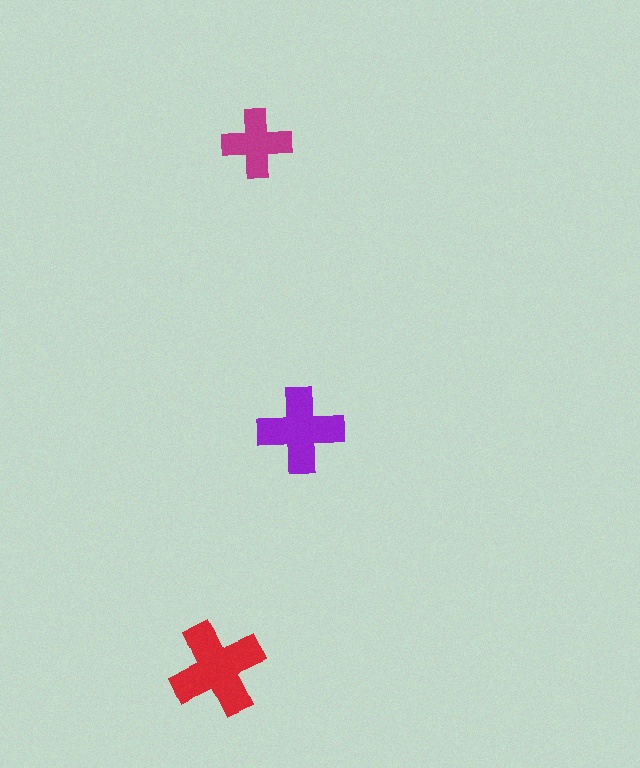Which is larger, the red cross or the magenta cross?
The red one.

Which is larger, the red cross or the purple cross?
The red one.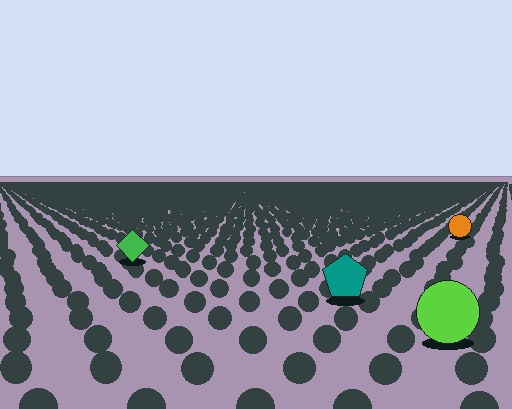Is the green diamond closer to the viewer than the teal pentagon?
No. The teal pentagon is closer — you can tell from the texture gradient: the ground texture is coarser near it.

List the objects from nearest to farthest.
From nearest to farthest: the lime circle, the teal pentagon, the green diamond, the orange circle.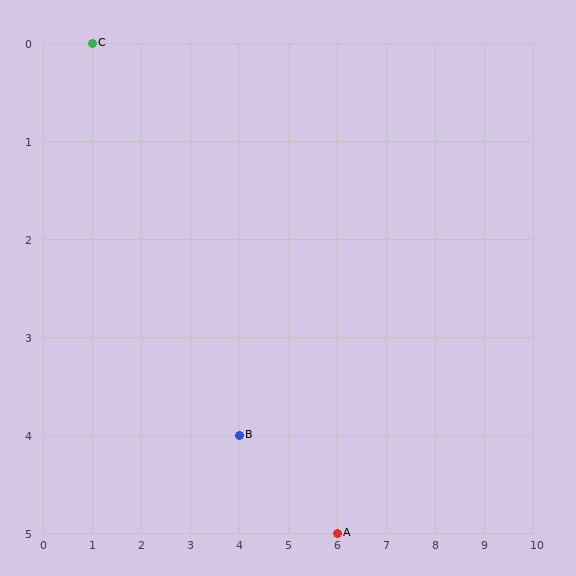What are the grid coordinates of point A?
Point A is at grid coordinates (6, 5).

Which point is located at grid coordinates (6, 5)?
Point A is at (6, 5).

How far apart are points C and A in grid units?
Points C and A are 5 columns and 5 rows apart (about 7.1 grid units diagonally).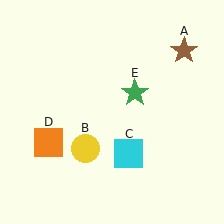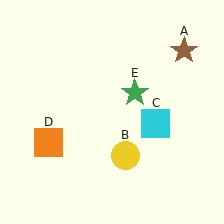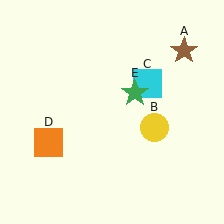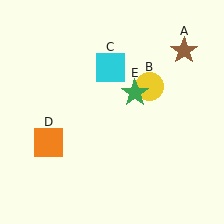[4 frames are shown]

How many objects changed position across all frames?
2 objects changed position: yellow circle (object B), cyan square (object C).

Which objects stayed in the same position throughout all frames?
Brown star (object A) and orange square (object D) and green star (object E) remained stationary.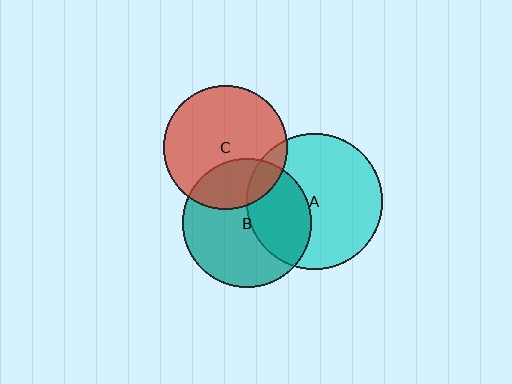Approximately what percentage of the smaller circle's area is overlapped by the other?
Approximately 10%.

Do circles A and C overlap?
Yes.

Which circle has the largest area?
Circle A (cyan).